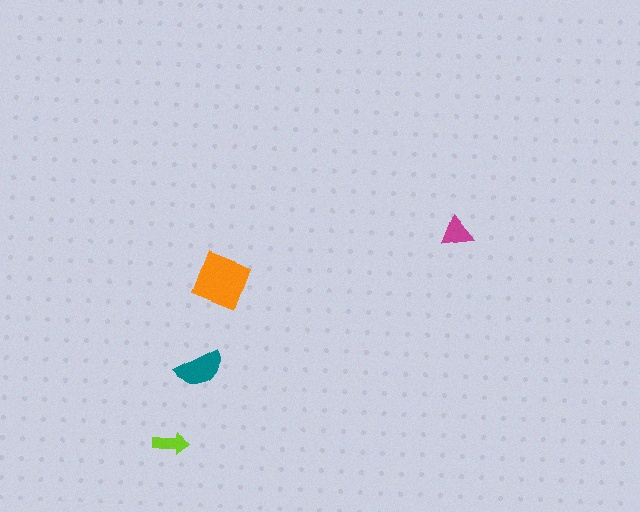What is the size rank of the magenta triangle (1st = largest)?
3rd.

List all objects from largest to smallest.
The orange diamond, the teal semicircle, the magenta triangle, the lime arrow.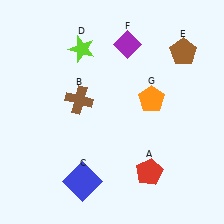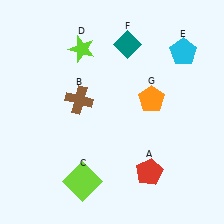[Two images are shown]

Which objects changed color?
C changed from blue to lime. E changed from brown to cyan. F changed from purple to teal.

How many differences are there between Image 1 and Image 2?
There are 3 differences between the two images.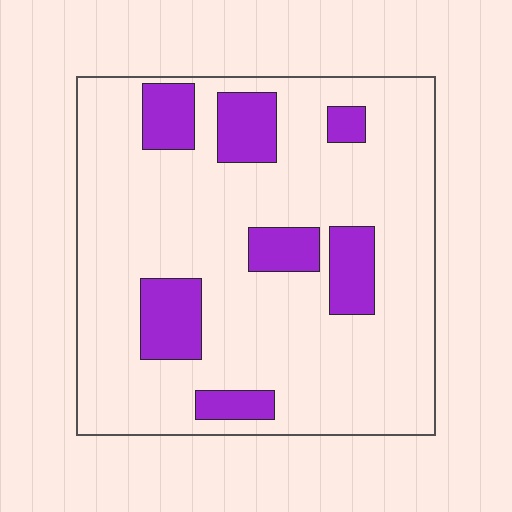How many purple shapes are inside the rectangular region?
7.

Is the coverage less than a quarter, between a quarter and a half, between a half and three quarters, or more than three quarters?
Less than a quarter.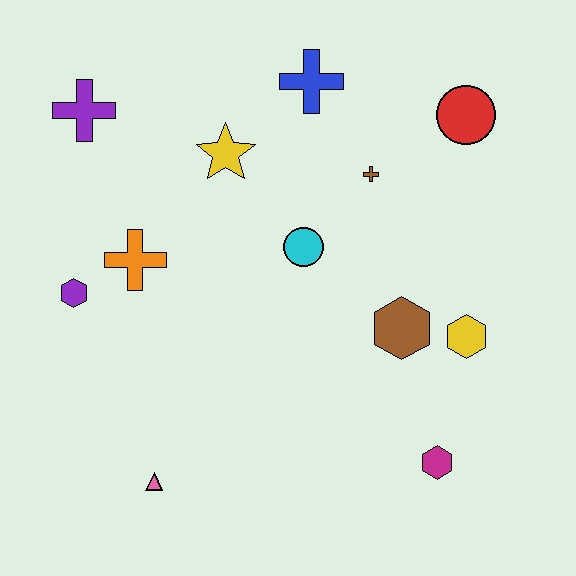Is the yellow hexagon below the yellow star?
Yes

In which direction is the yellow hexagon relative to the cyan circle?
The yellow hexagon is to the right of the cyan circle.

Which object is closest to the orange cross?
The purple hexagon is closest to the orange cross.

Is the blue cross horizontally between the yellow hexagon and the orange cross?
Yes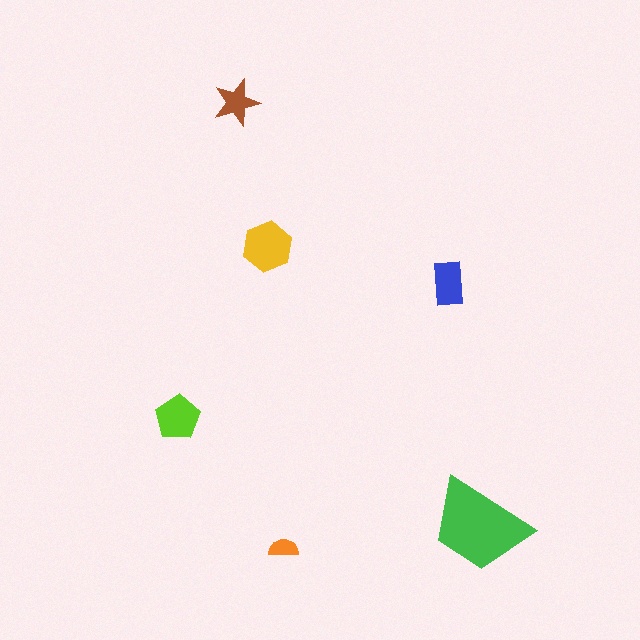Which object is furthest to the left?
The lime pentagon is leftmost.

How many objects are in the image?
There are 6 objects in the image.